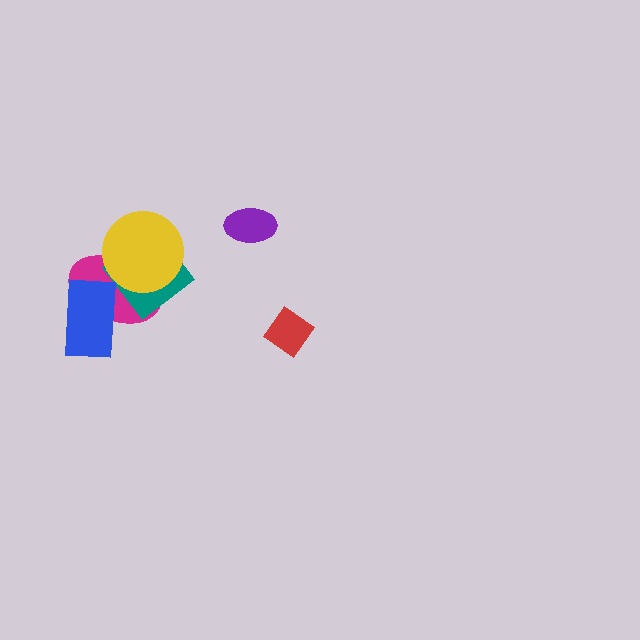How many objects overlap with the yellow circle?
2 objects overlap with the yellow circle.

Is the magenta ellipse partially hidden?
Yes, it is partially covered by another shape.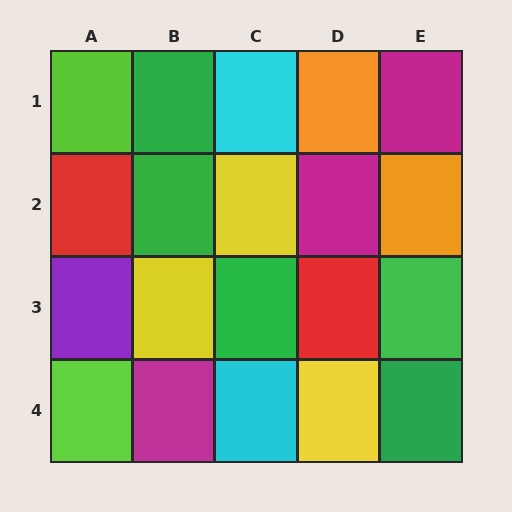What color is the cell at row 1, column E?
Magenta.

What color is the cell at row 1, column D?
Orange.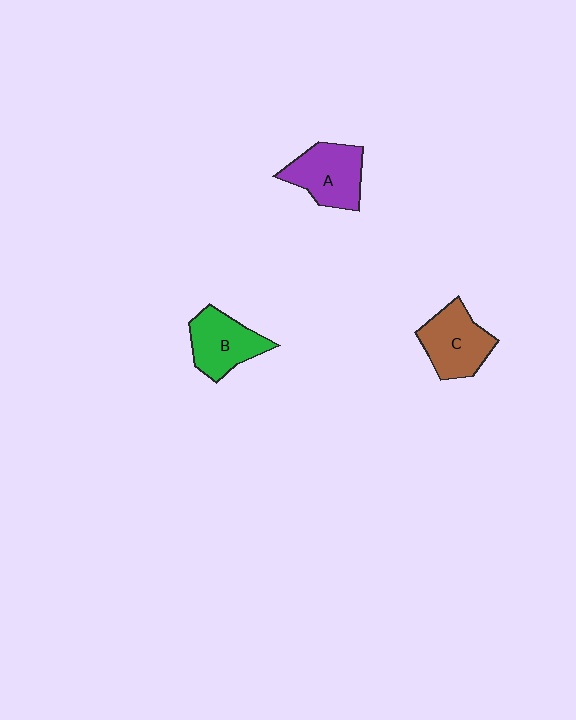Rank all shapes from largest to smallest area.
From largest to smallest: A (purple), C (brown), B (green).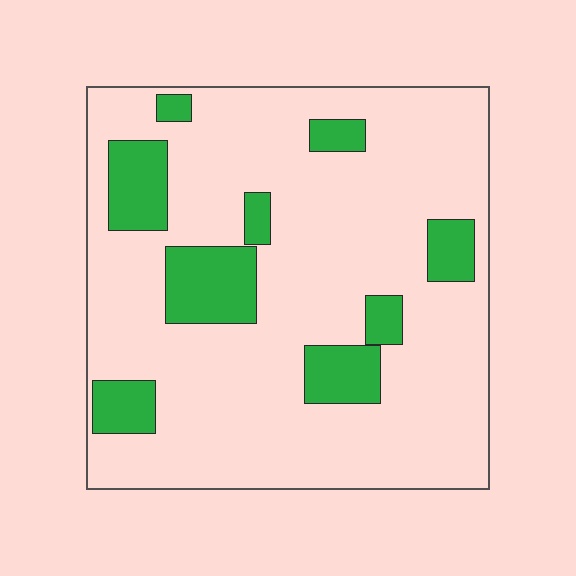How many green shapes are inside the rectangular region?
9.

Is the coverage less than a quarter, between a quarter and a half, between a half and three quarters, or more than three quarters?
Less than a quarter.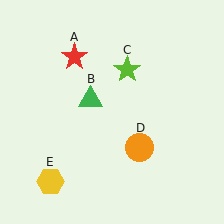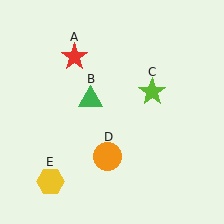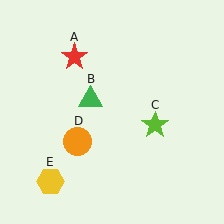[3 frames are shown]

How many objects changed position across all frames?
2 objects changed position: lime star (object C), orange circle (object D).